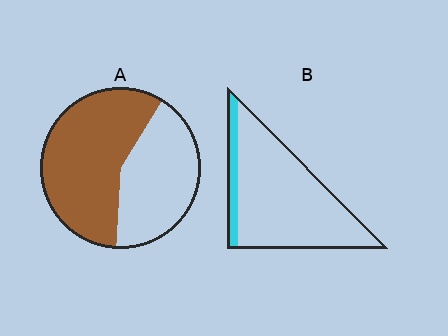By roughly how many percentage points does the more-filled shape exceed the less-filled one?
By roughly 45 percentage points (A over B).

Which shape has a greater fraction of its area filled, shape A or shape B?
Shape A.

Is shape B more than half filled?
No.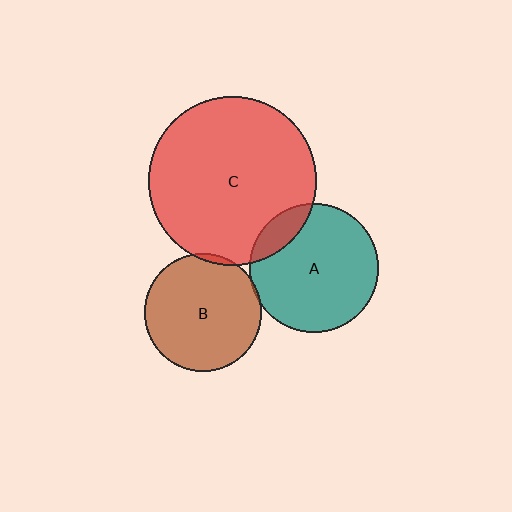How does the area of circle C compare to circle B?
Approximately 2.1 times.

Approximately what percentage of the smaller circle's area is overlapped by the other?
Approximately 5%.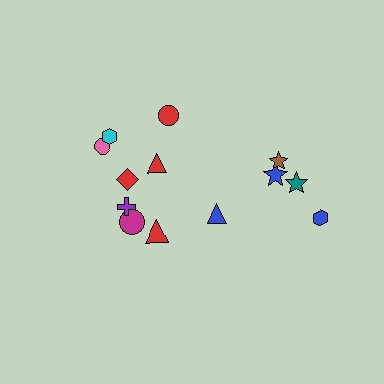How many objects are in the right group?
There are 5 objects.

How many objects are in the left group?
There are 8 objects.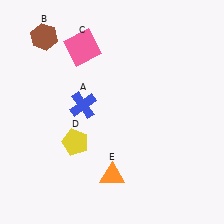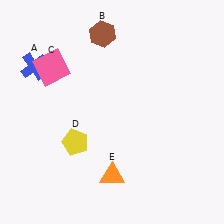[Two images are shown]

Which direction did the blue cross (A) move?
The blue cross (A) moved left.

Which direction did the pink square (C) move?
The pink square (C) moved left.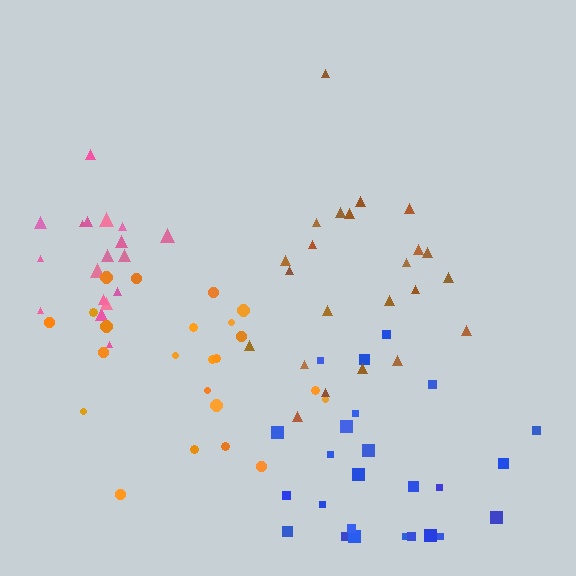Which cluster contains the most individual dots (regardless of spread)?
Blue (25).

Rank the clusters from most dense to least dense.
pink, blue, brown, orange.